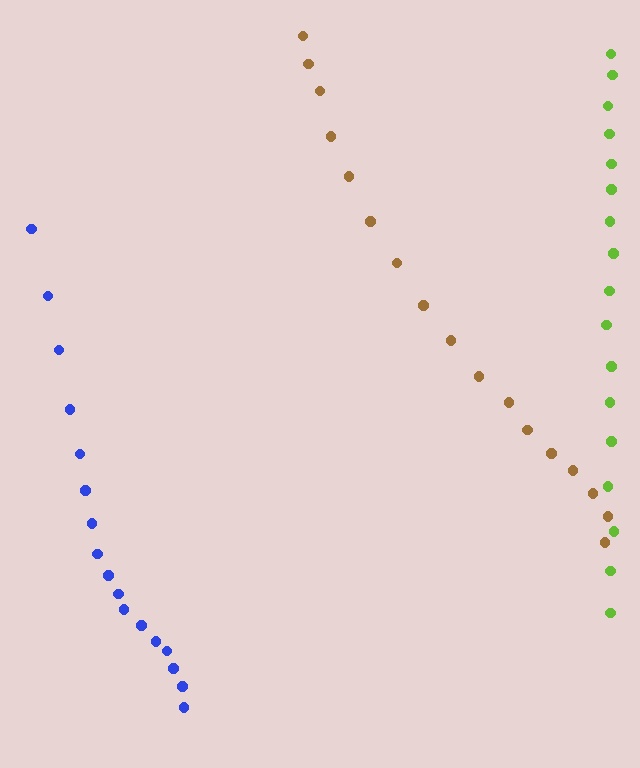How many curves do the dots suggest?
There are 3 distinct paths.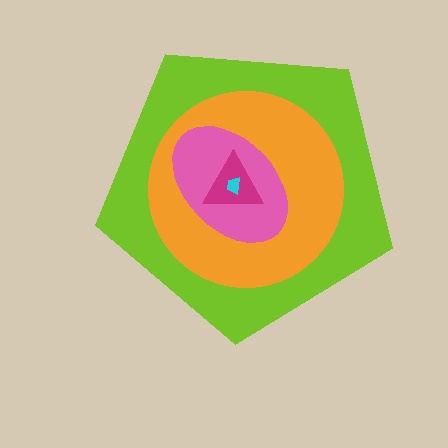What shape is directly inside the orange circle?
The pink ellipse.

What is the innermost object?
The cyan trapezoid.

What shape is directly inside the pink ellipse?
The magenta triangle.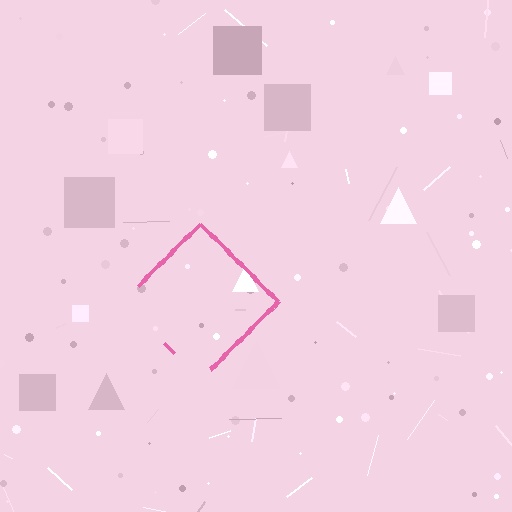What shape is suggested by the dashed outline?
The dashed outline suggests a diamond.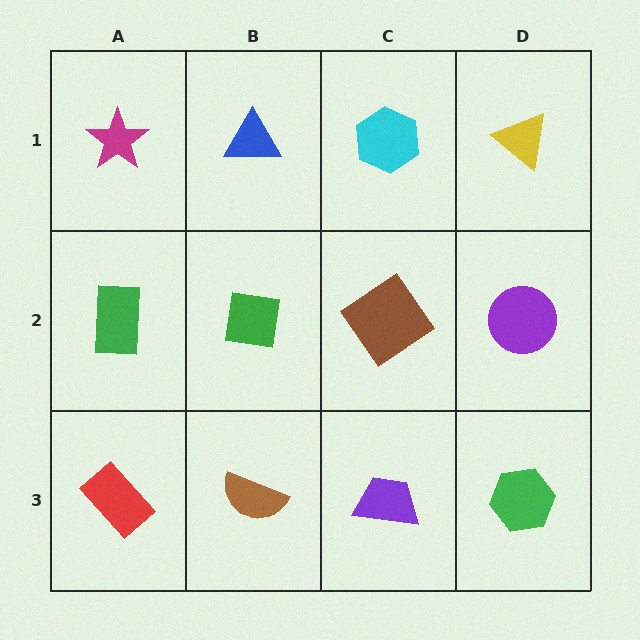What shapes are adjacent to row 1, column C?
A brown diamond (row 2, column C), a blue triangle (row 1, column B), a yellow triangle (row 1, column D).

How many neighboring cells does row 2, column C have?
4.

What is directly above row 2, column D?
A yellow triangle.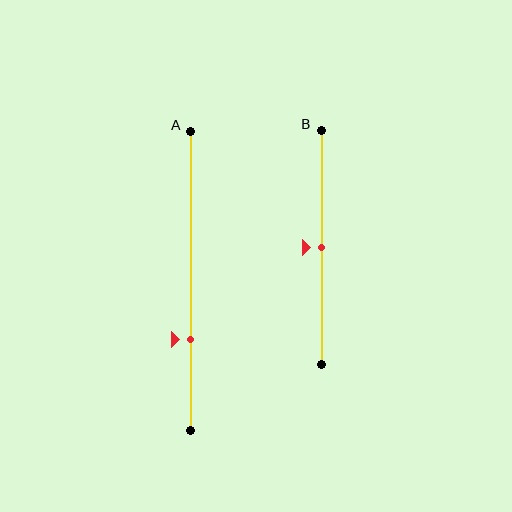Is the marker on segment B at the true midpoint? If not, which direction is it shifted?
Yes, the marker on segment B is at the true midpoint.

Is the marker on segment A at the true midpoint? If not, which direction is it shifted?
No, the marker on segment A is shifted downward by about 20% of the segment length.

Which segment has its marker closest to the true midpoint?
Segment B has its marker closest to the true midpoint.